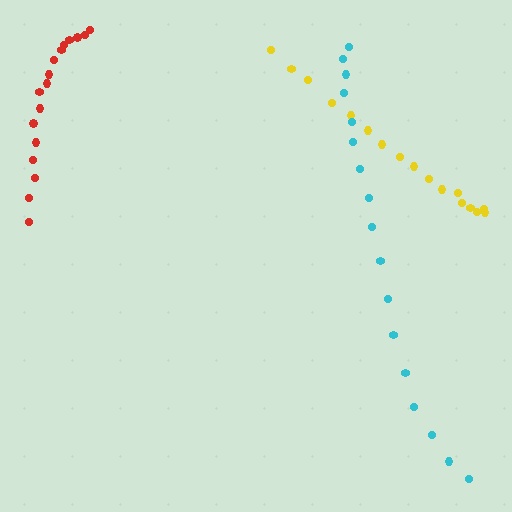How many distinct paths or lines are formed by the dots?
There are 3 distinct paths.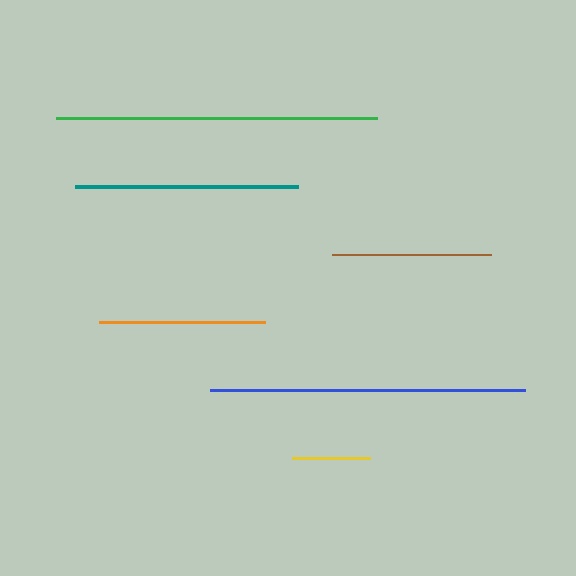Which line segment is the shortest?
The yellow line is the shortest at approximately 78 pixels.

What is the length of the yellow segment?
The yellow segment is approximately 78 pixels long.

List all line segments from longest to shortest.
From longest to shortest: green, blue, teal, orange, brown, yellow.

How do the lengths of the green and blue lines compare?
The green and blue lines are approximately the same length.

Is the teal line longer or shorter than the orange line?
The teal line is longer than the orange line.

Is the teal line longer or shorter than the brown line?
The teal line is longer than the brown line.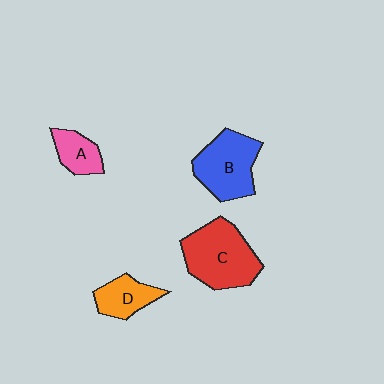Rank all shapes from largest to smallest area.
From largest to smallest: C (red), B (blue), D (orange), A (pink).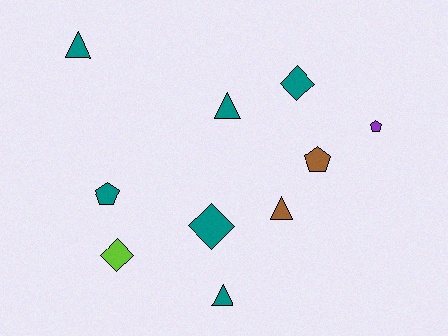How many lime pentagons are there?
There are no lime pentagons.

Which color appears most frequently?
Teal, with 6 objects.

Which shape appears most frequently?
Triangle, with 4 objects.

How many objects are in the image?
There are 10 objects.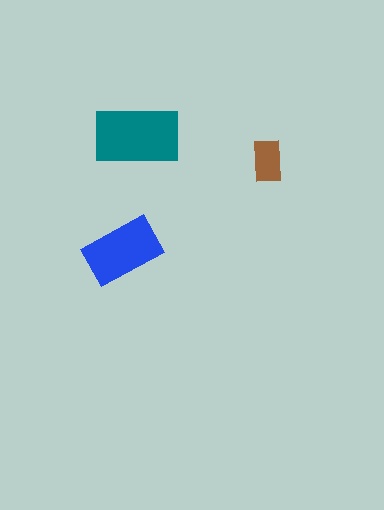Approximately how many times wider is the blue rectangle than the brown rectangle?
About 2 times wider.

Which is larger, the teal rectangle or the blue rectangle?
The teal one.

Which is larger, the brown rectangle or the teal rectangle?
The teal one.